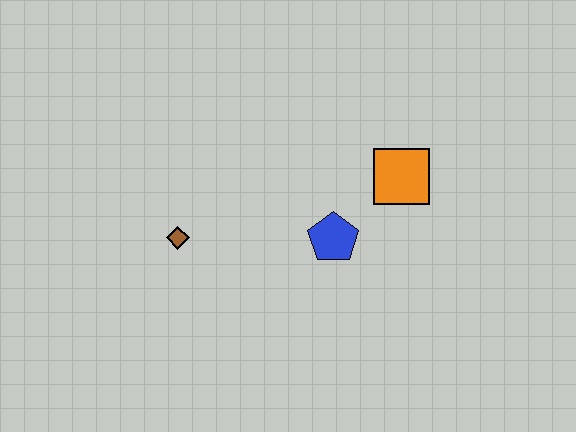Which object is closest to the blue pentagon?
The orange square is closest to the blue pentagon.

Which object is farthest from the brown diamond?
The orange square is farthest from the brown diamond.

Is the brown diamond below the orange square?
Yes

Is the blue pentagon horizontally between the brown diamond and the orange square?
Yes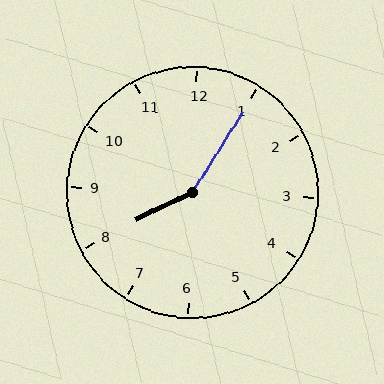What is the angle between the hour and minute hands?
Approximately 148 degrees.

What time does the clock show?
8:05.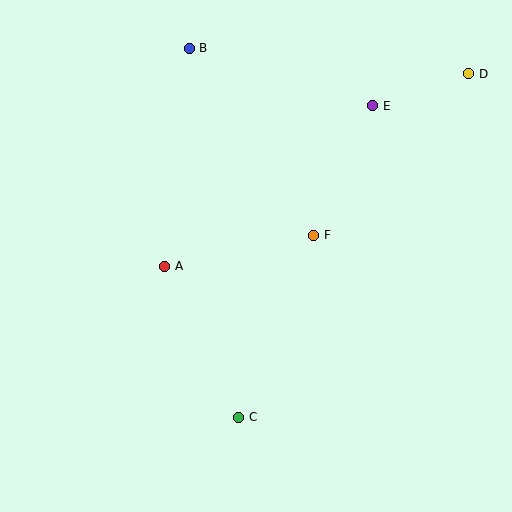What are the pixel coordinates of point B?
Point B is at (189, 48).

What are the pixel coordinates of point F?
Point F is at (314, 235).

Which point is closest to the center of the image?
Point F at (314, 235) is closest to the center.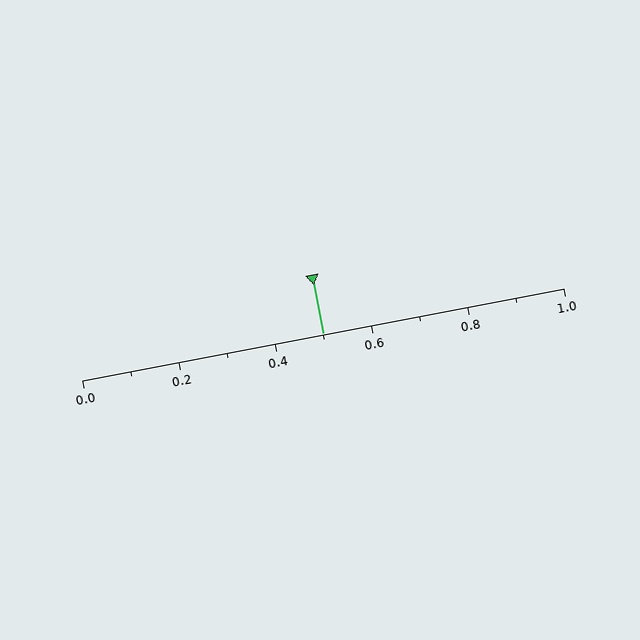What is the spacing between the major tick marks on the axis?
The major ticks are spaced 0.2 apart.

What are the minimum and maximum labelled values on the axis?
The axis runs from 0.0 to 1.0.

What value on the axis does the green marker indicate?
The marker indicates approximately 0.5.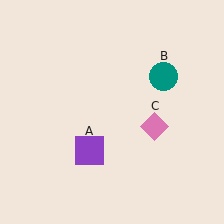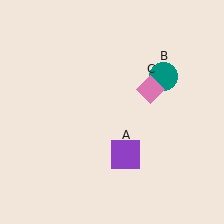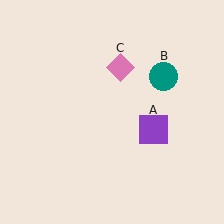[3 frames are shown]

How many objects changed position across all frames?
2 objects changed position: purple square (object A), pink diamond (object C).